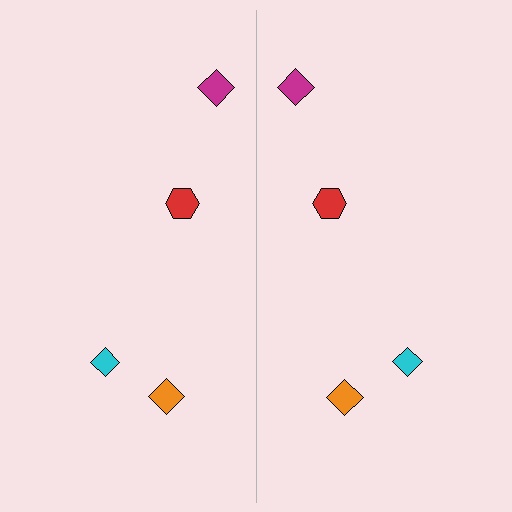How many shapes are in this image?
There are 8 shapes in this image.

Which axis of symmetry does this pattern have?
The pattern has a vertical axis of symmetry running through the center of the image.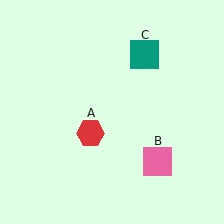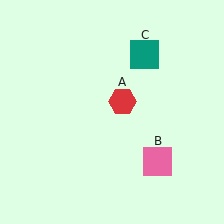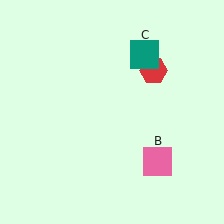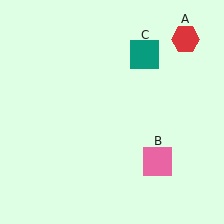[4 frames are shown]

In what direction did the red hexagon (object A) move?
The red hexagon (object A) moved up and to the right.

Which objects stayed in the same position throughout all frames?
Pink square (object B) and teal square (object C) remained stationary.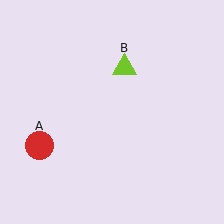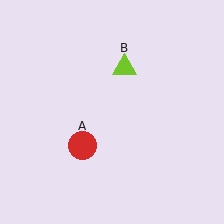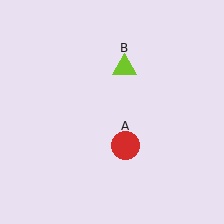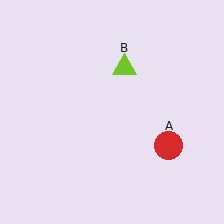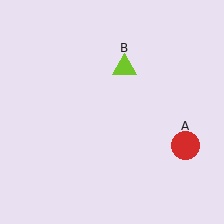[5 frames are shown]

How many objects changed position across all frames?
1 object changed position: red circle (object A).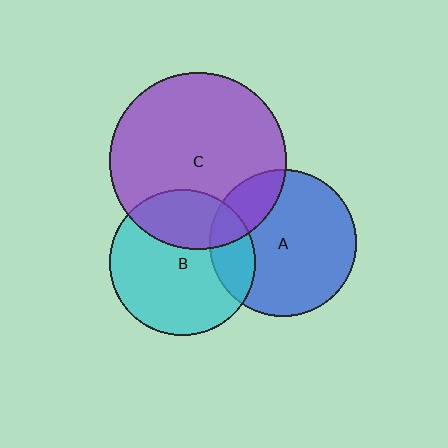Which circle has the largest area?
Circle C (purple).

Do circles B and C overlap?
Yes.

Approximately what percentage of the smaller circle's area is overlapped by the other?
Approximately 30%.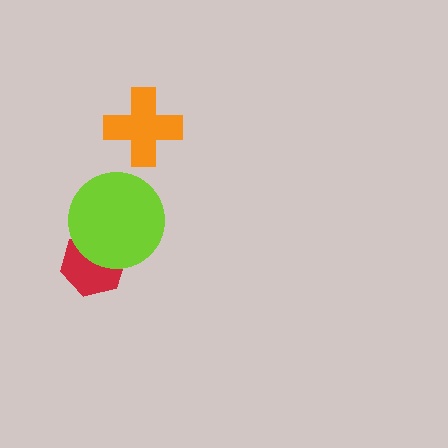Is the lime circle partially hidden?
No, no other shape covers it.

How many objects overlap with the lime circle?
1 object overlaps with the lime circle.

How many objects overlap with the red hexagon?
1 object overlaps with the red hexagon.